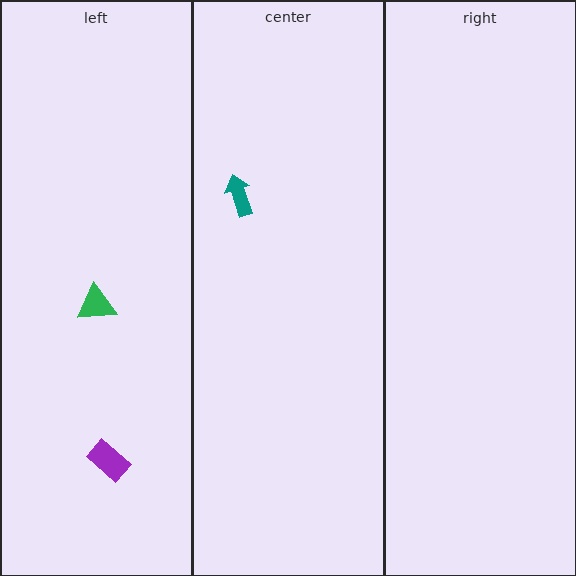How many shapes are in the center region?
1.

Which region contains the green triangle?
The left region.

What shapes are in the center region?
The teal arrow.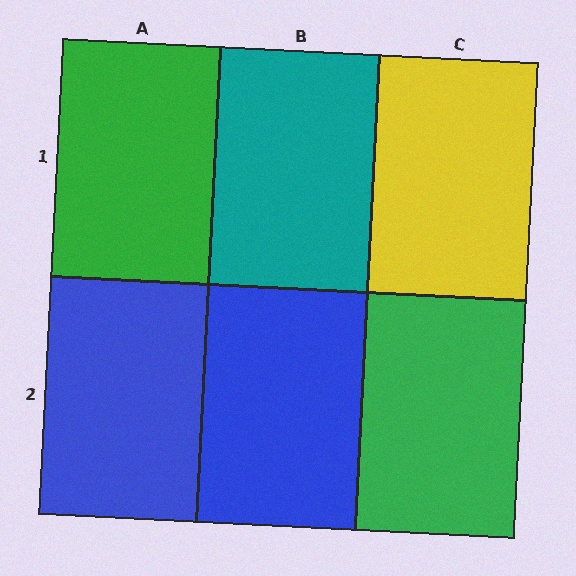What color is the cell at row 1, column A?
Green.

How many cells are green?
2 cells are green.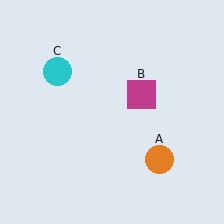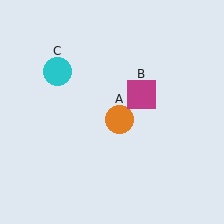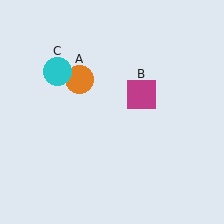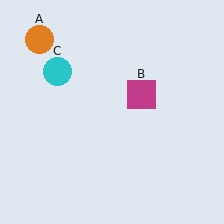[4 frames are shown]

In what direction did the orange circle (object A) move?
The orange circle (object A) moved up and to the left.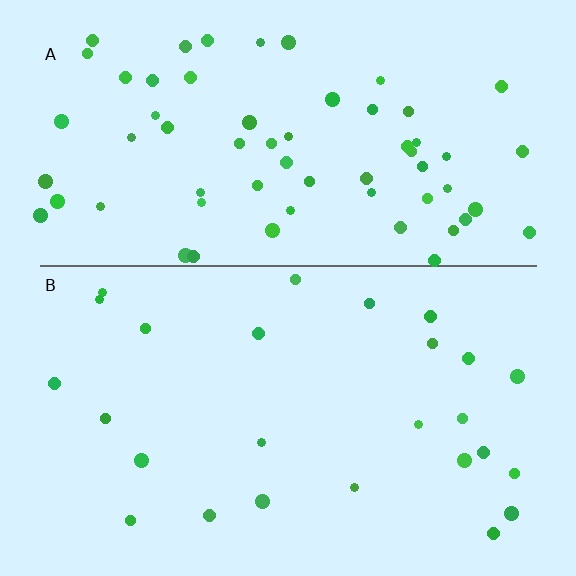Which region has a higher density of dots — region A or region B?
A (the top).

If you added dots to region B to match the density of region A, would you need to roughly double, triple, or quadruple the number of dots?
Approximately double.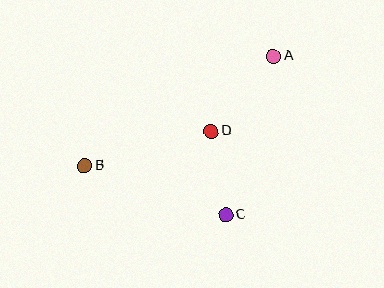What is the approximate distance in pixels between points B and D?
The distance between B and D is approximately 131 pixels.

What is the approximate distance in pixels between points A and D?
The distance between A and D is approximately 98 pixels.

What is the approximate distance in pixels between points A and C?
The distance between A and C is approximately 165 pixels.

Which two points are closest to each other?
Points C and D are closest to each other.